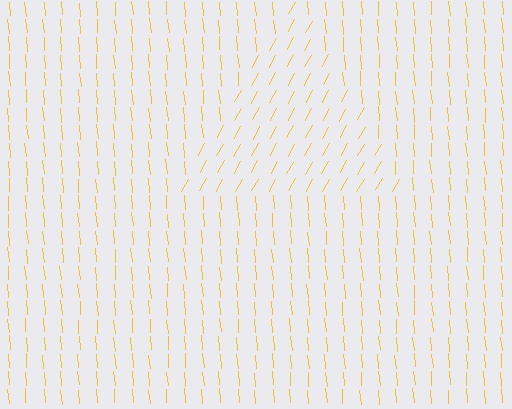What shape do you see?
I see a triangle.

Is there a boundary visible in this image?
Yes, there is a texture boundary formed by a change in line orientation.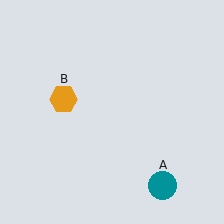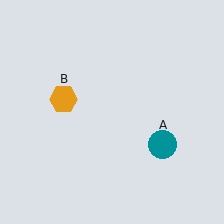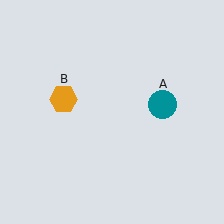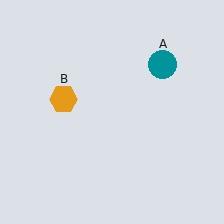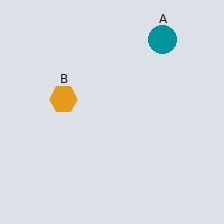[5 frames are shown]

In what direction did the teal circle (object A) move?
The teal circle (object A) moved up.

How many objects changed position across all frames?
1 object changed position: teal circle (object A).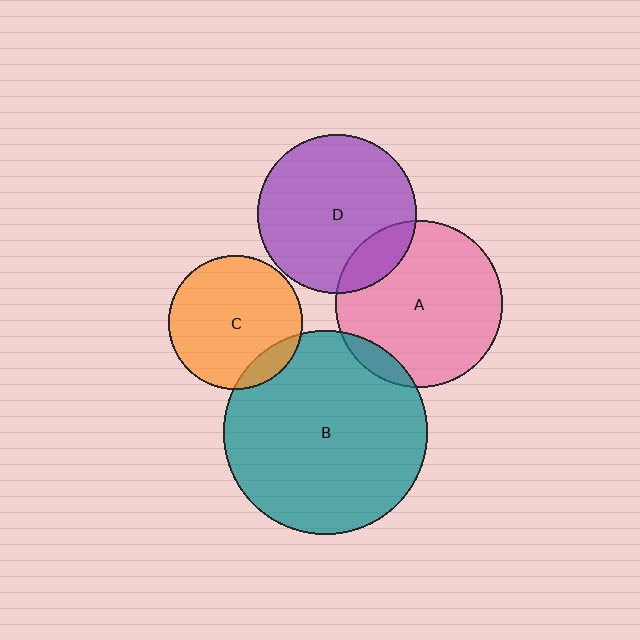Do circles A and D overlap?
Yes.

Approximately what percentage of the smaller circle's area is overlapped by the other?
Approximately 15%.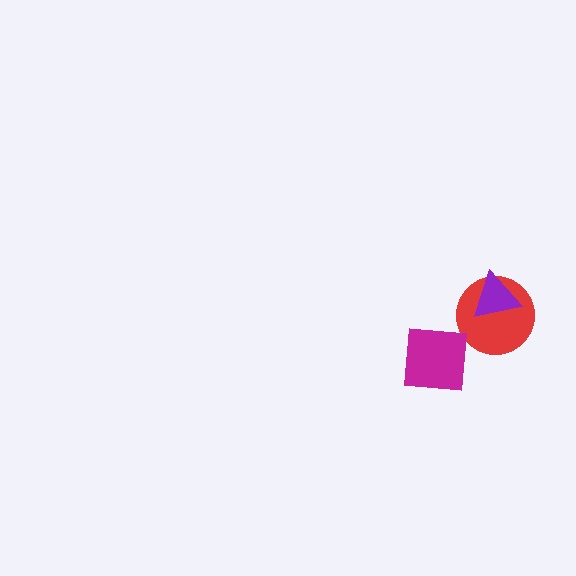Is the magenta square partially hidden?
No, no other shape covers it.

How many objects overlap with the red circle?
1 object overlaps with the red circle.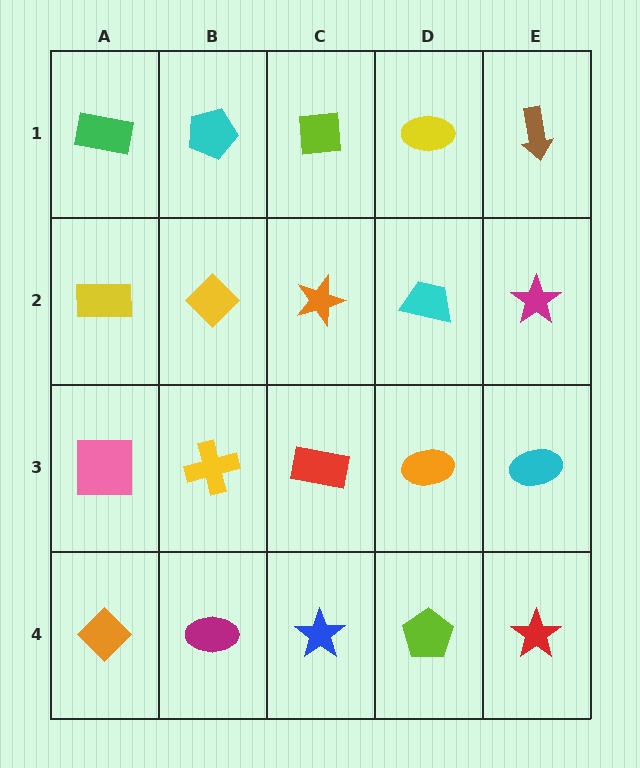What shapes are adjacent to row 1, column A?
A yellow rectangle (row 2, column A), a cyan pentagon (row 1, column B).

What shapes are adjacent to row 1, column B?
A yellow diamond (row 2, column B), a green rectangle (row 1, column A), a lime square (row 1, column C).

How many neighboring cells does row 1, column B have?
3.